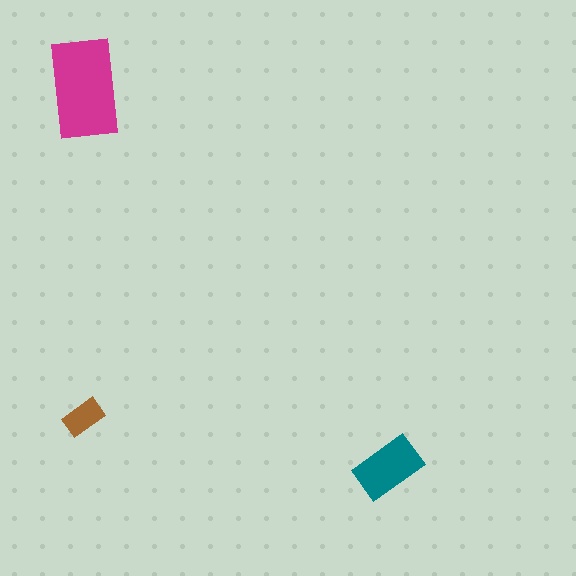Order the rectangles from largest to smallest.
the magenta one, the teal one, the brown one.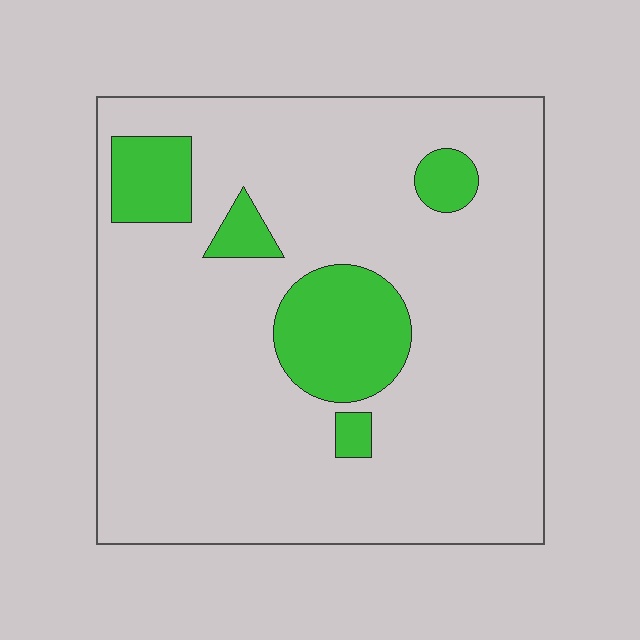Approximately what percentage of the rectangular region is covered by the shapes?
Approximately 15%.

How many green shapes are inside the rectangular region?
5.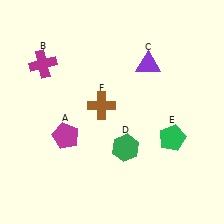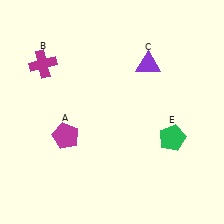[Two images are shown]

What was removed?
The brown cross (F), the green hexagon (D) were removed in Image 2.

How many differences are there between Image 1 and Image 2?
There are 2 differences between the two images.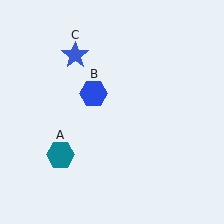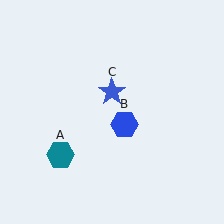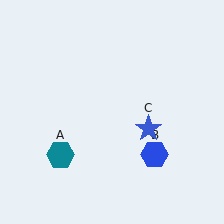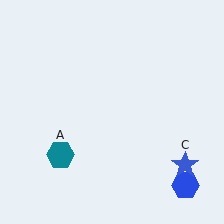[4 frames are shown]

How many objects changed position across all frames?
2 objects changed position: blue hexagon (object B), blue star (object C).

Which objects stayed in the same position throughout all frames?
Teal hexagon (object A) remained stationary.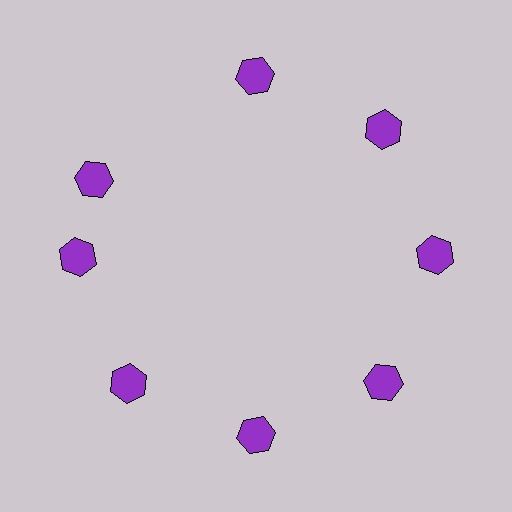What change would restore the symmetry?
The symmetry would be restored by rotating it back into even spacing with its neighbors so that all 8 hexagons sit at equal angles and equal distance from the center.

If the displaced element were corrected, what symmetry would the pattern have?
It would have 8-fold rotational symmetry — the pattern would map onto itself every 45 degrees.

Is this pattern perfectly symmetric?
No. The 8 purple hexagons are arranged in a ring, but one element near the 10 o'clock position is rotated out of alignment along the ring, breaking the 8-fold rotational symmetry.